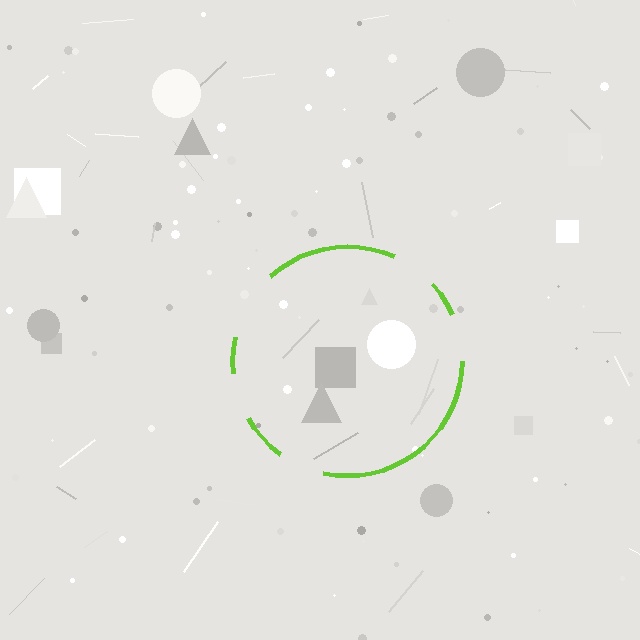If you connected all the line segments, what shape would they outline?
They would outline a circle.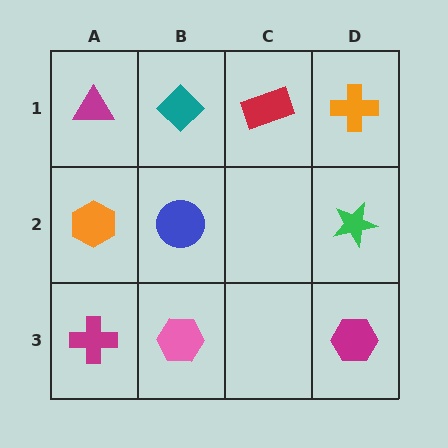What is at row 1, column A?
A magenta triangle.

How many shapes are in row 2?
3 shapes.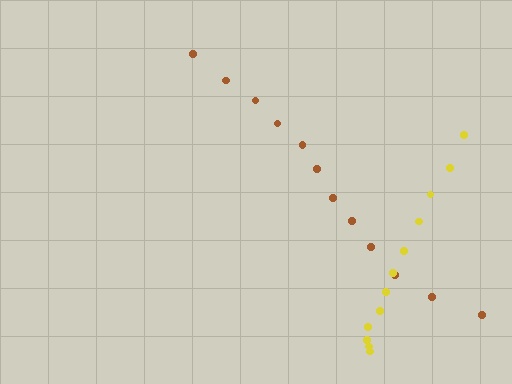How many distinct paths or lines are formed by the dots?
There are 2 distinct paths.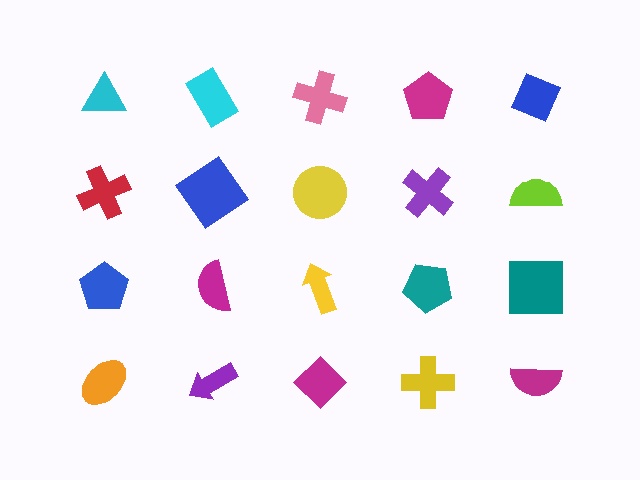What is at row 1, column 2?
A cyan rectangle.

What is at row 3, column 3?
A yellow arrow.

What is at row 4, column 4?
A yellow cross.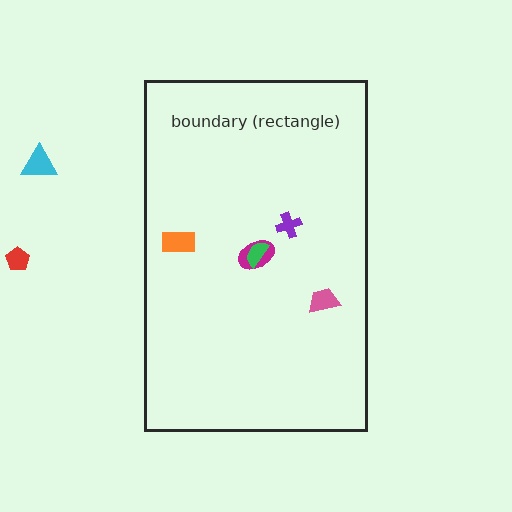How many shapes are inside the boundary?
5 inside, 2 outside.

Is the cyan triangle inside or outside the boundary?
Outside.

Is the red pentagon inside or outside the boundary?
Outside.